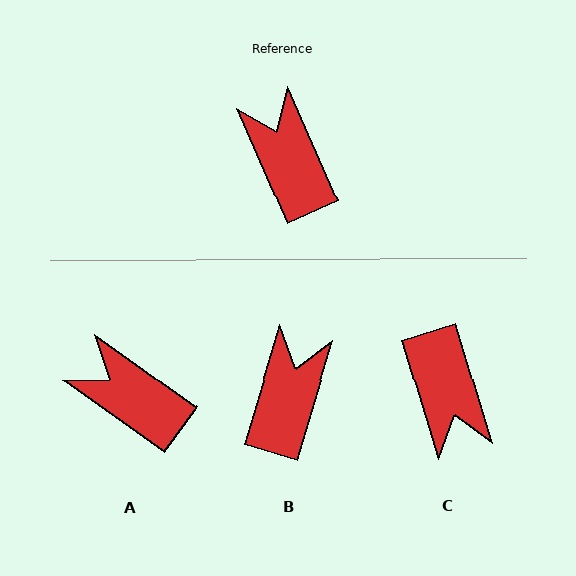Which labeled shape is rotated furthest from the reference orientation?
C, about 173 degrees away.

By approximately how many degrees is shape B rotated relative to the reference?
Approximately 40 degrees clockwise.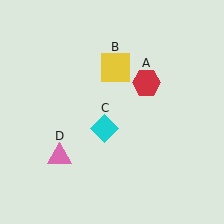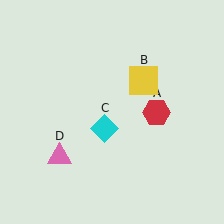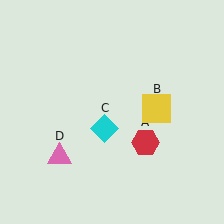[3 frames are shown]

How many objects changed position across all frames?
2 objects changed position: red hexagon (object A), yellow square (object B).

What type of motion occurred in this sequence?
The red hexagon (object A), yellow square (object B) rotated clockwise around the center of the scene.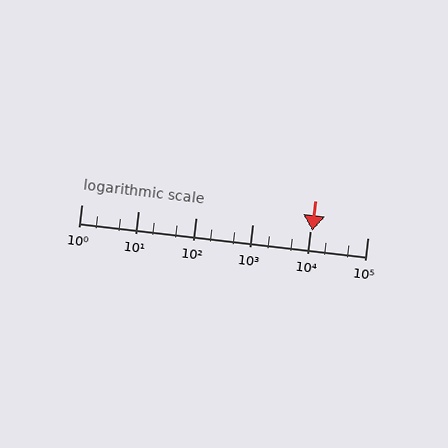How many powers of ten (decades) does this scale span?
The scale spans 5 decades, from 1 to 100000.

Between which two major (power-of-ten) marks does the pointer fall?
The pointer is between 10000 and 100000.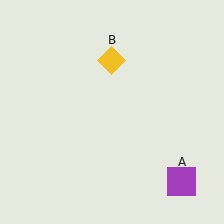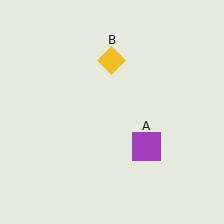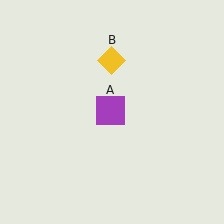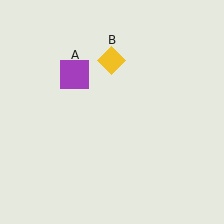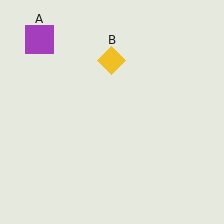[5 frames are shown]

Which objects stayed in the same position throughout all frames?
Yellow diamond (object B) remained stationary.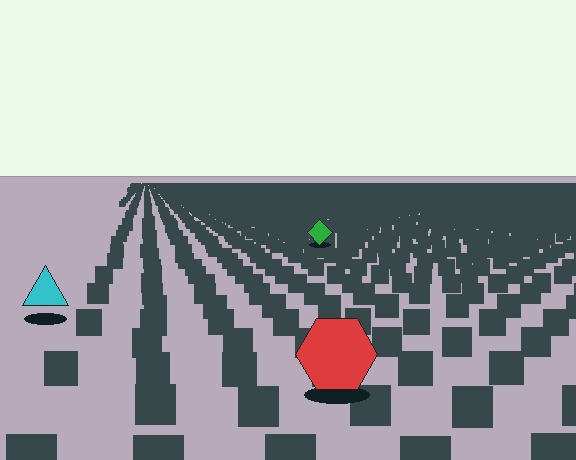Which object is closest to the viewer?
The red hexagon is closest. The texture marks near it are larger and more spread out.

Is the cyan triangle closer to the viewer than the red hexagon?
No. The red hexagon is closer — you can tell from the texture gradient: the ground texture is coarser near it.